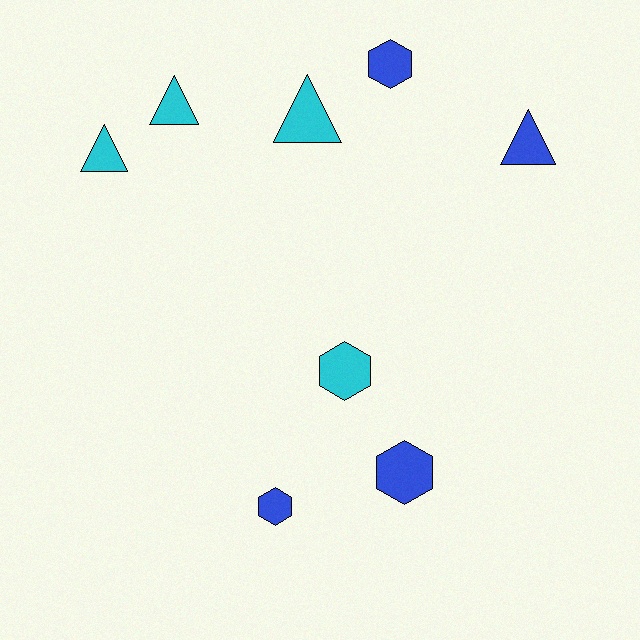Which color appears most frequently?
Cyan, with 4 objects.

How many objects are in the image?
There are 8 objects.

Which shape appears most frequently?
Triangle, with 4 objects.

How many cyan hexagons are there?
There is 1 cyan hexagon.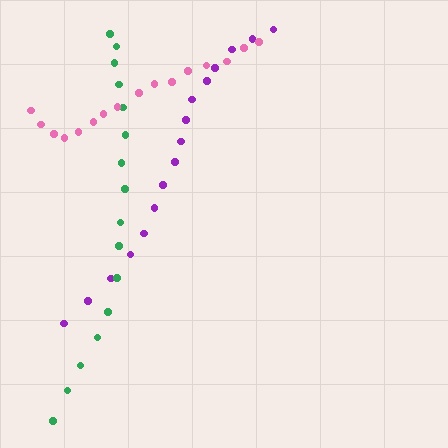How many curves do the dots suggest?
There are 3 distinct paths.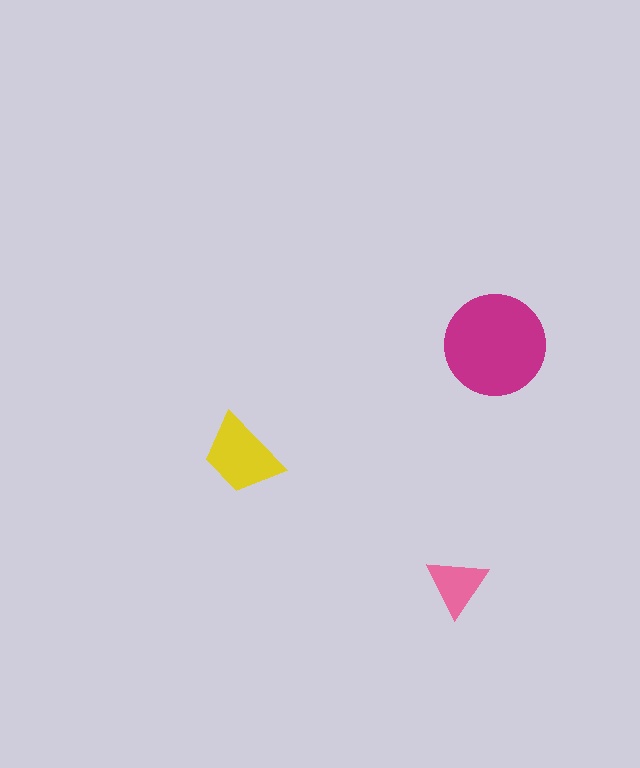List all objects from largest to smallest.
The magenta circle, the yellow trapezoid, the pink triangle.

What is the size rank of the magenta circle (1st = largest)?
1st.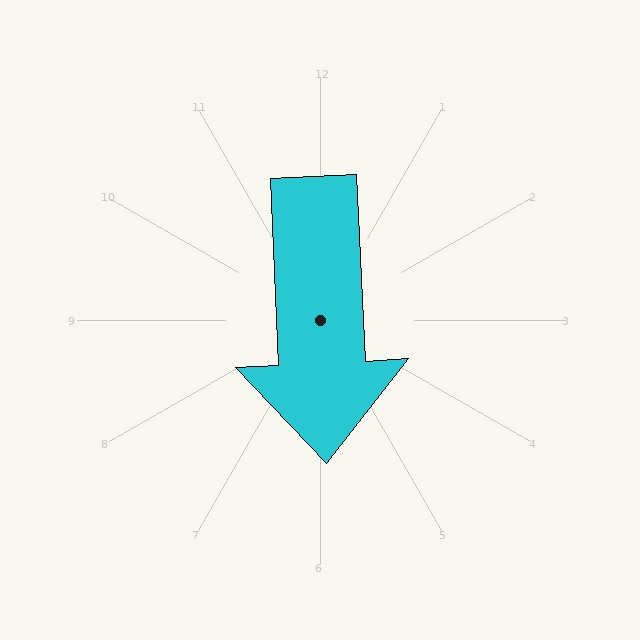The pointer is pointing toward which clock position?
Roughly 6 o'clock.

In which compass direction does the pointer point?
South.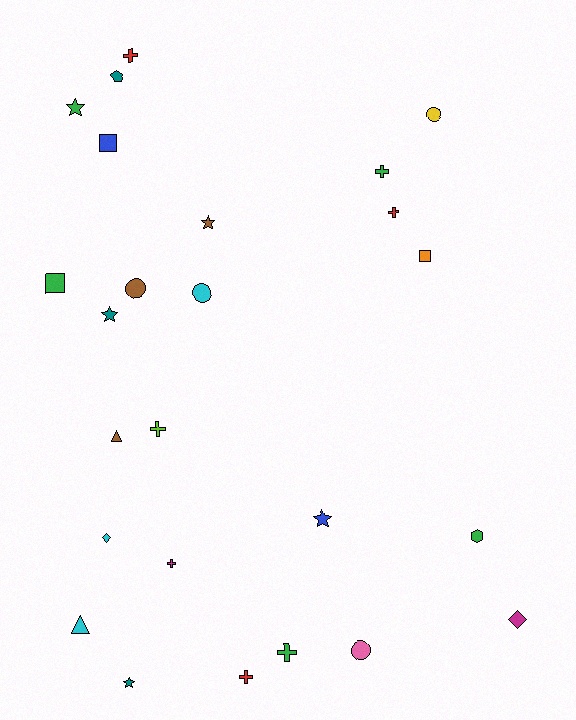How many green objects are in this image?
There are 5 green objects.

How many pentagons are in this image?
There is 1 pentagon.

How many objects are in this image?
There are 25 objects.